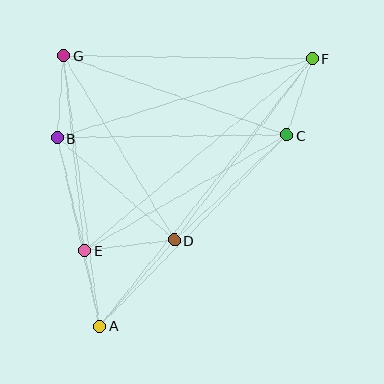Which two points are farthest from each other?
Points A and F are farthest from each other.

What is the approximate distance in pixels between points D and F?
The distance between D and F is approximately 228 pixels.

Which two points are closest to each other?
Points A and E are closest to each other.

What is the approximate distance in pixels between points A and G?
The distance between A and G is approximately 273 pixels.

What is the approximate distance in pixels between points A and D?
The distance between A and D is approximately 114 pixels.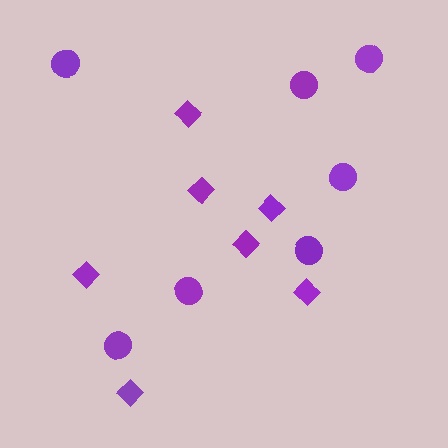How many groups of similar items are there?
There are 2 groups: one group of circles (7) and one group of diamonds (7).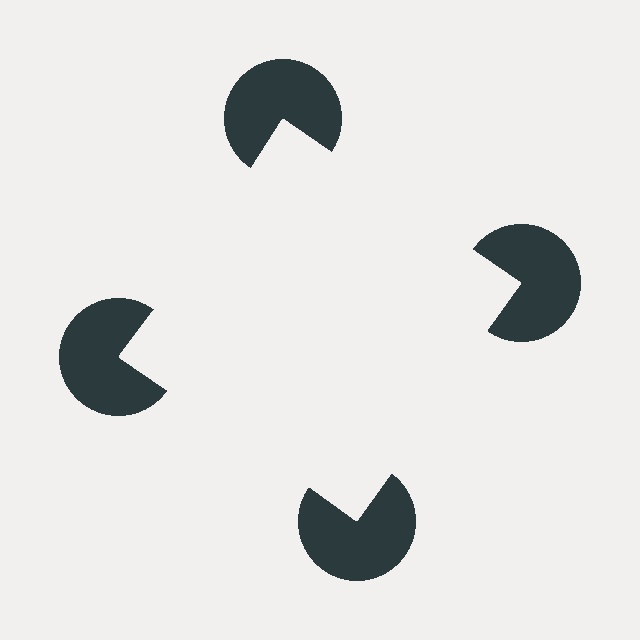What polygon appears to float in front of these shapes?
An illusory square — its edges are inferred from the aligned wedge cuts in the pac-man discs, not physically drawn.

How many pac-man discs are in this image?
There are 4 — one at each vertex of the illusory square.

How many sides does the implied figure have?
4 sides.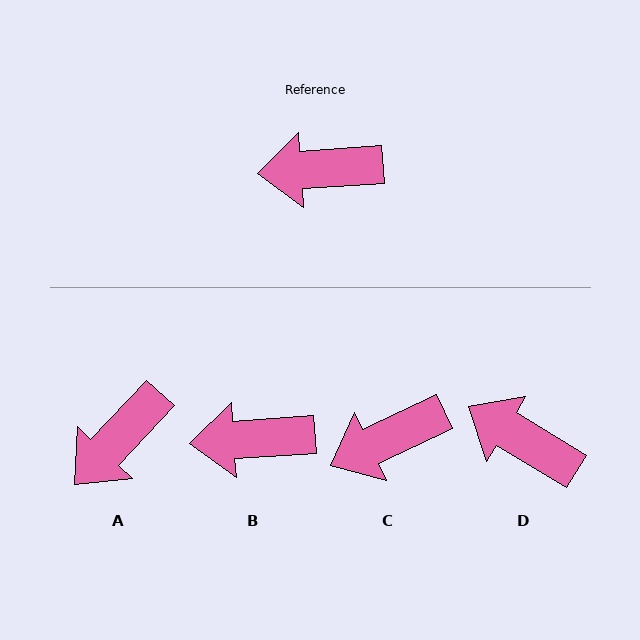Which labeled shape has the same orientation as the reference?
B.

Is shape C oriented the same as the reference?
No, it is off by about 22 degrees.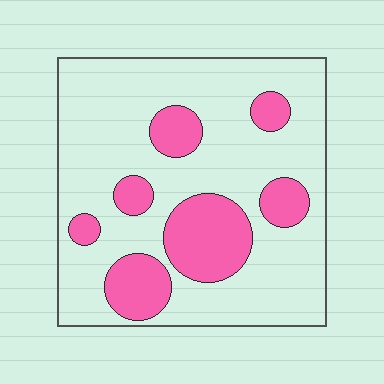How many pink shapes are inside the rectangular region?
7.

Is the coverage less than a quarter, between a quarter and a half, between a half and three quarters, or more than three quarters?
Less than a quarter.